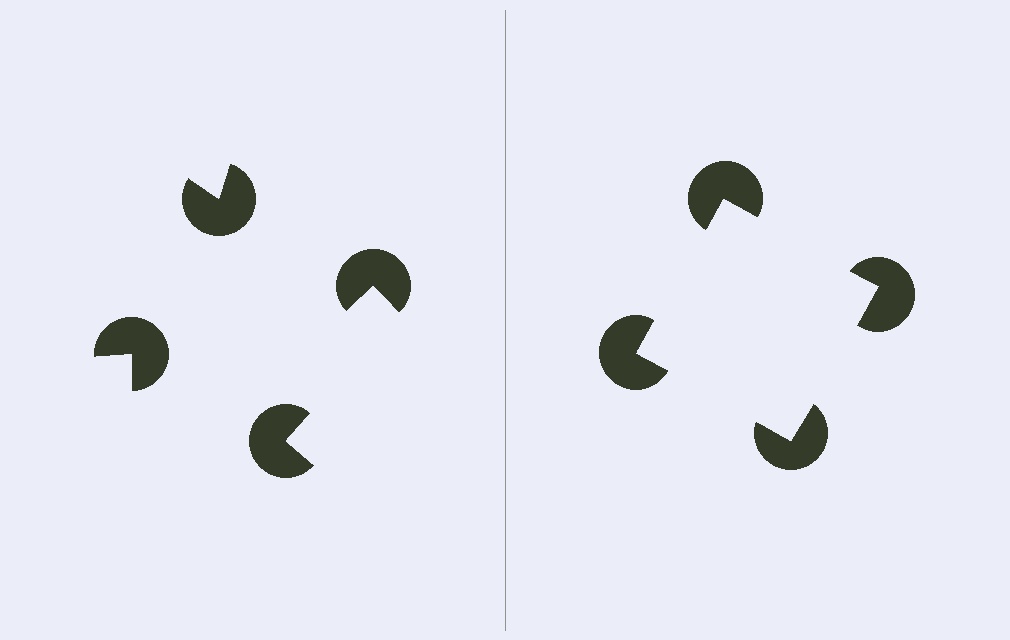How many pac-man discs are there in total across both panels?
8 — 4 on each side.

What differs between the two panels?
The pac-man discs are positioned identically on both sides; only the wedge orientations differ. On the right they align to a square; on the left they are misaligned.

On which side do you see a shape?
An illusory square appears on the right side. On the left side the wedge cuts are rotated, so no coherent shape forms.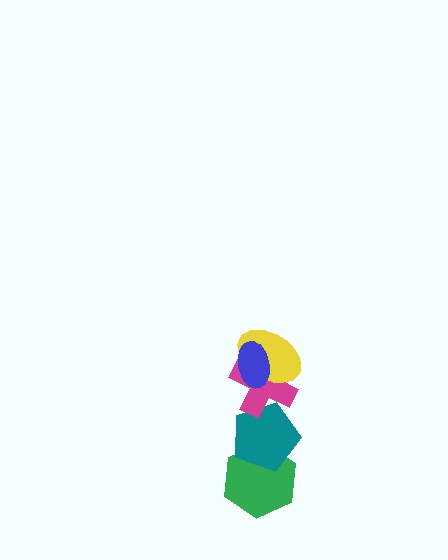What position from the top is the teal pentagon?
The teal pentagon is 4th from the top.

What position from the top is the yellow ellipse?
The yellow ellipse is 2nd from the top.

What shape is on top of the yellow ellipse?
The blue ellipse is on top of the yellow ellipse.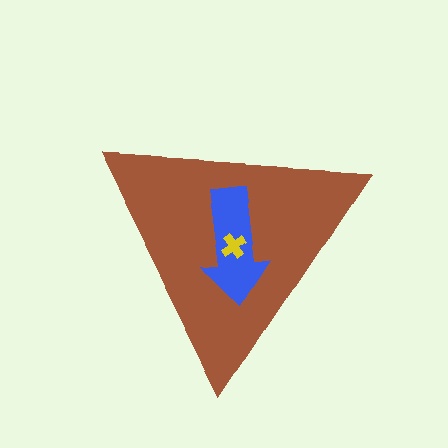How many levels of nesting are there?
3.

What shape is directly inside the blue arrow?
The yellow cross.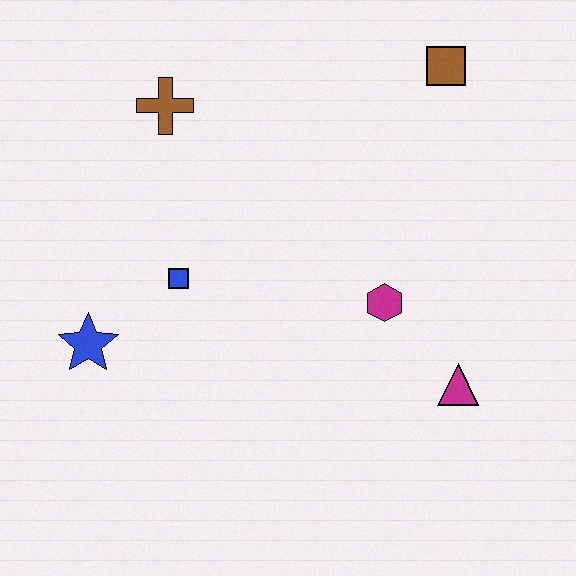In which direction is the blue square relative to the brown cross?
The blue square is below the brown cross.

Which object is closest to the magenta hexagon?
The magenta triangle is closest to the magenta hexagon.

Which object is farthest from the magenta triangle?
The brown cross is farthest from the magenta triangle.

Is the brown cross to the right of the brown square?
No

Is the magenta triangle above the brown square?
No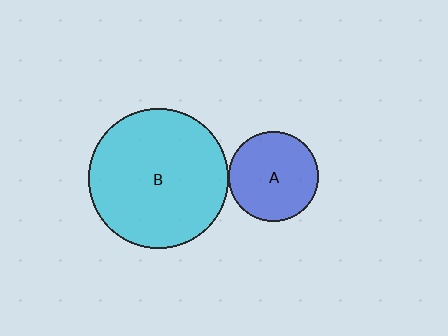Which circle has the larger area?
Circle B (cyan).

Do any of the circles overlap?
No, none of the circles overlap.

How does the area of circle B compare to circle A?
Approximately 2.4 times.